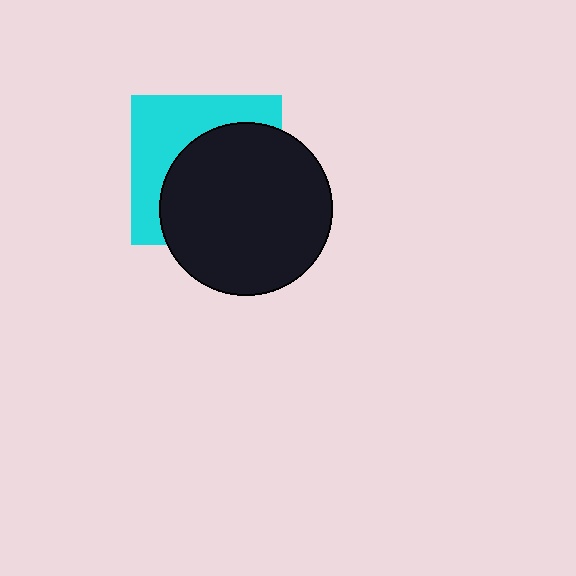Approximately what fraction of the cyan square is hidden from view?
Roughly 59% of the cyan square is hidden behind the black circle.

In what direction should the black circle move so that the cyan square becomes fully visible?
The black circle should move toward the lower-right. That is the shortest direction to clear the overlap and leave the cyan square fully visible.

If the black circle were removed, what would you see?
You would see the complete cyan square.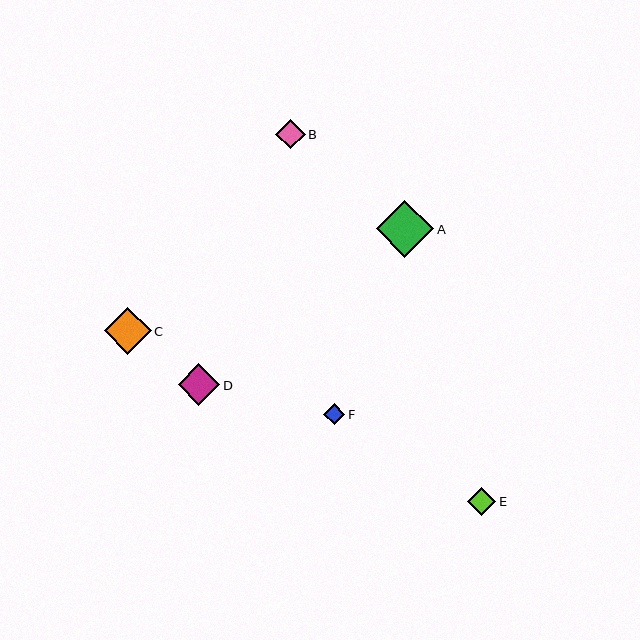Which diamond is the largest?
Diamond A is the largest with a size of approximately 58 pixels.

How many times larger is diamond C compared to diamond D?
Diamond C is approximately 1.1 times the size of diamond D.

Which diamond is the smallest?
Diamond F is the smallest with a size of approximately 21 pixels.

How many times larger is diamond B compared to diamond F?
Diamond B is approximately 1.4 times the size of diamond F.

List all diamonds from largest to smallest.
From largest to smallest: A, C, D, B, E, F.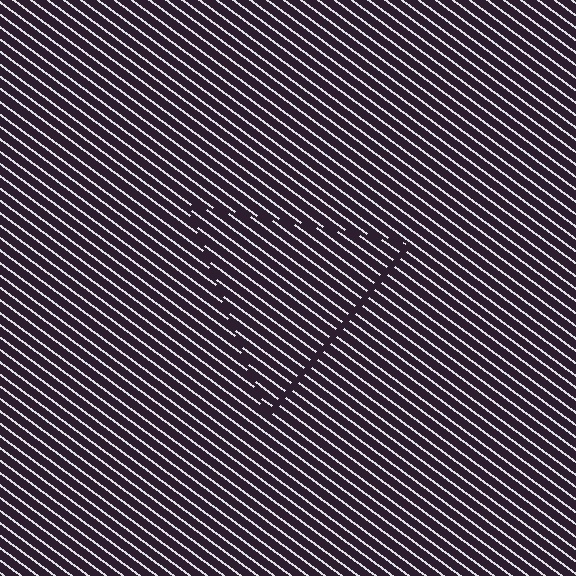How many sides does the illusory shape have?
3 sides — the line-ends trace a triangle.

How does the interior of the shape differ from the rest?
The interior of the shape contains the same grating, shifted by half a period — the contour is defined by the phase discontinuity where line-ends from the inner and outer gratings abut.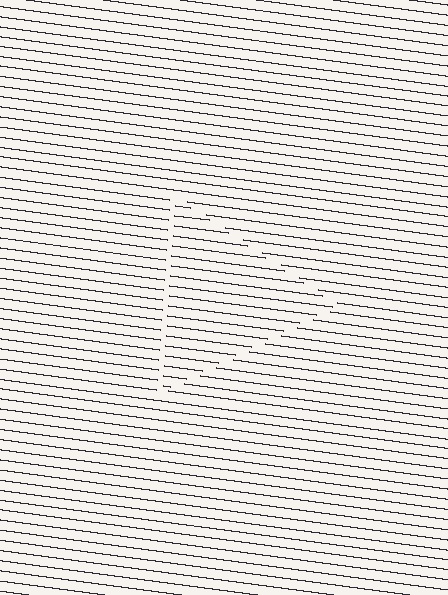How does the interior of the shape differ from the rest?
The interior of the shape contains the same grating, shifted by half a period — the contour is defined by the phase discontinuity where line-ends from the inner and outer gratings abut.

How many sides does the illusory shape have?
3 sides — the line-ends trace a triangle.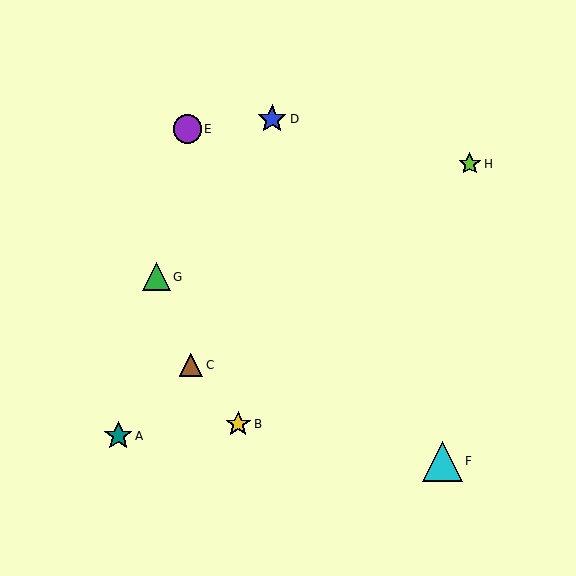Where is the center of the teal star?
The center of the teal star is at (118, 436).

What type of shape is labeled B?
Shape B is a yellow star.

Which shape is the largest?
The cyan triangle (labeled F) is the largest.